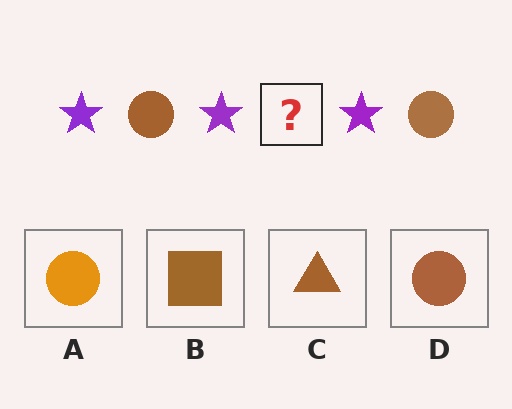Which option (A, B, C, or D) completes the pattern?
D.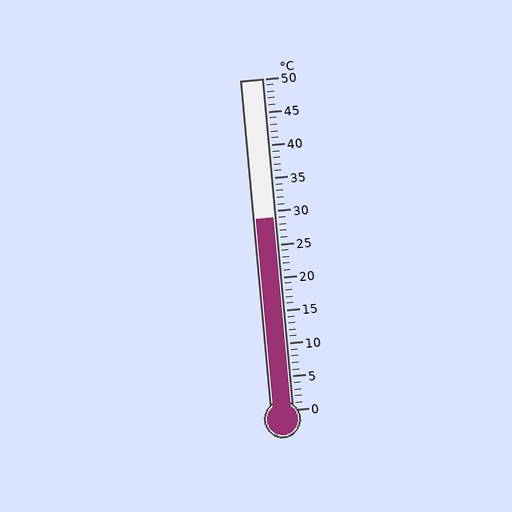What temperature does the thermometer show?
The thermometer shows approximately 29°C.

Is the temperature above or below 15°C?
The temperature is above 15°C.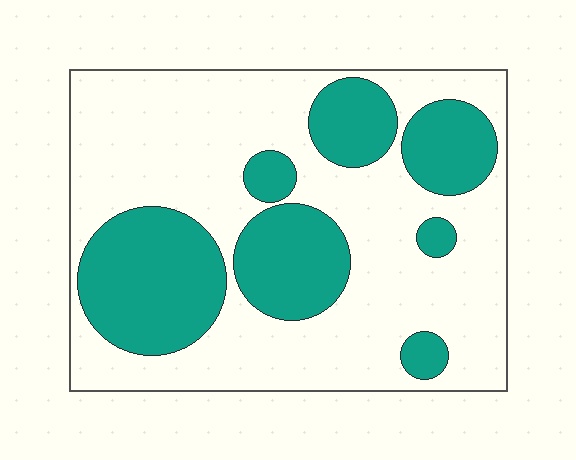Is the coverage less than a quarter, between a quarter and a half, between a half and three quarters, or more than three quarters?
Between a quarter and a half.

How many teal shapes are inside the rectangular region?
7.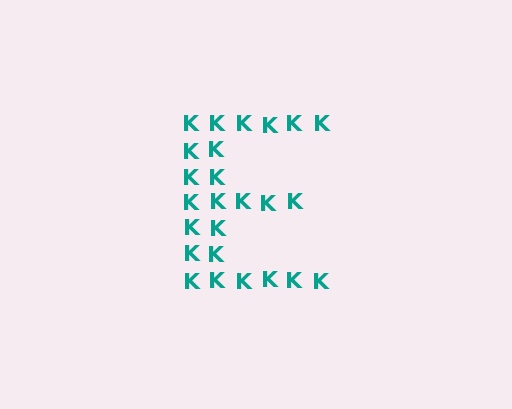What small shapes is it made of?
It is made of small letter K's.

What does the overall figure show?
The overall figure shows the letter E.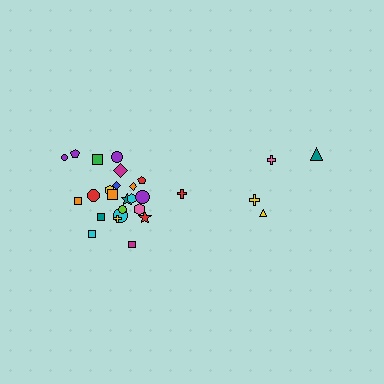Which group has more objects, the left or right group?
The left group.